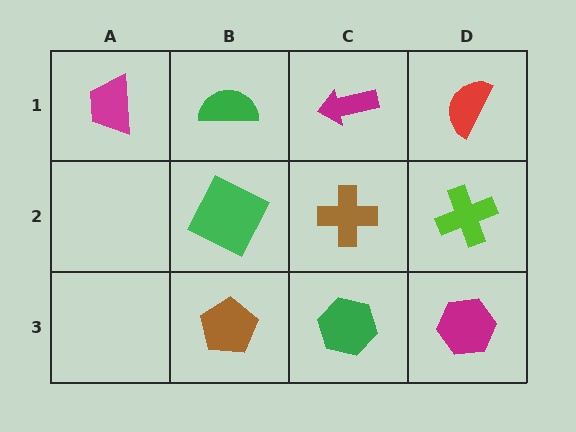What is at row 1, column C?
A magenta arrow.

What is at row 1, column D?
A red semicircle.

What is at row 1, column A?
A magenta trapezoid.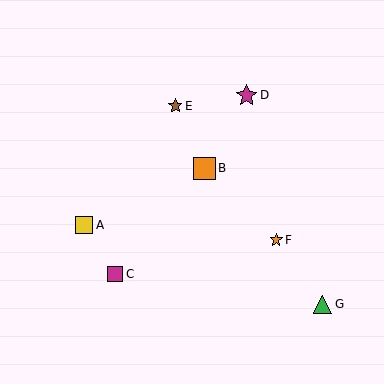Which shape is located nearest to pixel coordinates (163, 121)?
The brown star (labeled E) at (175, 106) is nearest to that location.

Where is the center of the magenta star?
The center of the magenta star is at (247, 95).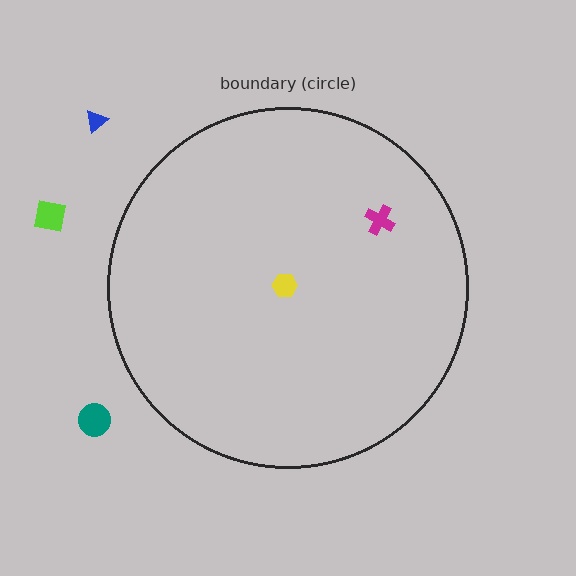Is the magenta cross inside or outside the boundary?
Inside.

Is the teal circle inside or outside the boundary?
Outside.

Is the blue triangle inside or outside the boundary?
Outside.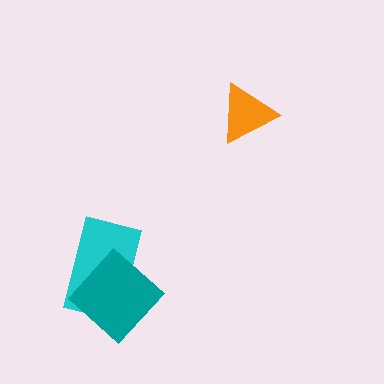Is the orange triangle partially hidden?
No, no other shape covers it.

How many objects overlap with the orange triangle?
0 objects overlap with the orange triangle.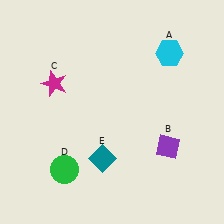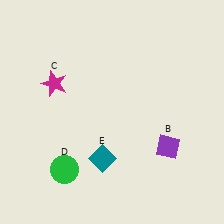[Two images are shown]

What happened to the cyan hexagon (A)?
The cyan hexagon (A) was removed in Image 2. It was in the top-right area of Image 1.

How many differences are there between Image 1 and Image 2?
There is 1 difference between the two images.